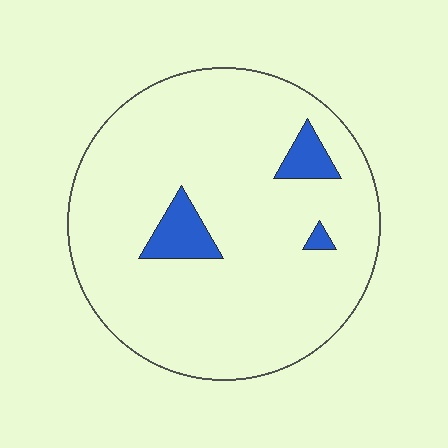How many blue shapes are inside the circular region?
3.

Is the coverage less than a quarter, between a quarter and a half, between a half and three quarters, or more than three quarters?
Less than a quarter.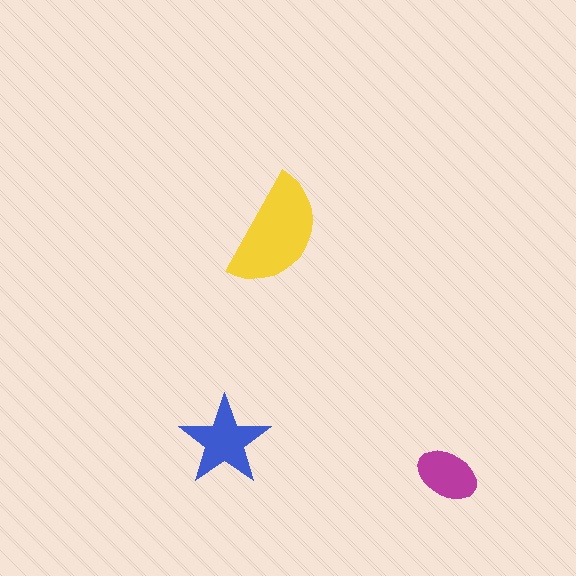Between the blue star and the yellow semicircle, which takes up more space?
The yellow semicircle.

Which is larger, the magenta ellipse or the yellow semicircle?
The yellow semicircle.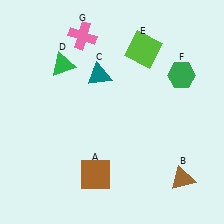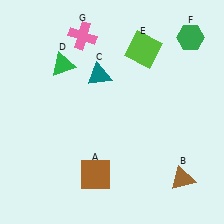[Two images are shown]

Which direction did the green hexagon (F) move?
The green hexagon (F) moved up.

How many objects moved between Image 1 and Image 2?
1 object moved between the two images.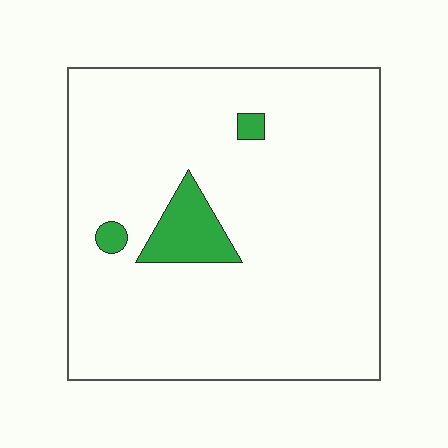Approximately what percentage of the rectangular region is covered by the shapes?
Approximately 5%.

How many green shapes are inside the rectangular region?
3.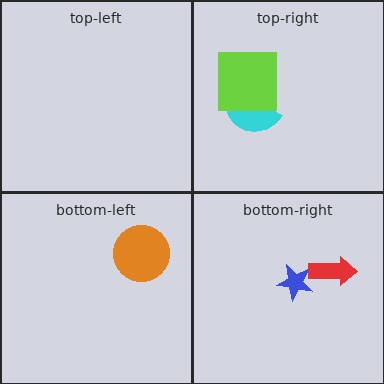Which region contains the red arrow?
The bottom-right region.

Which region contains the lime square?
The top-right region.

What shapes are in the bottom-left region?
The orange circle.